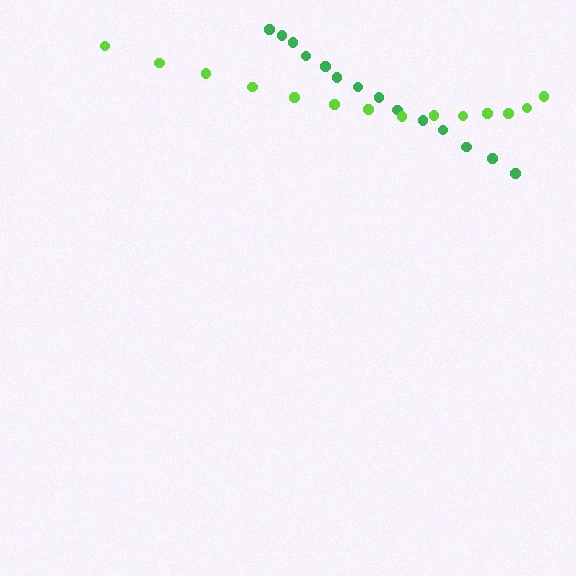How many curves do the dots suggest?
There are 2 distinct paths.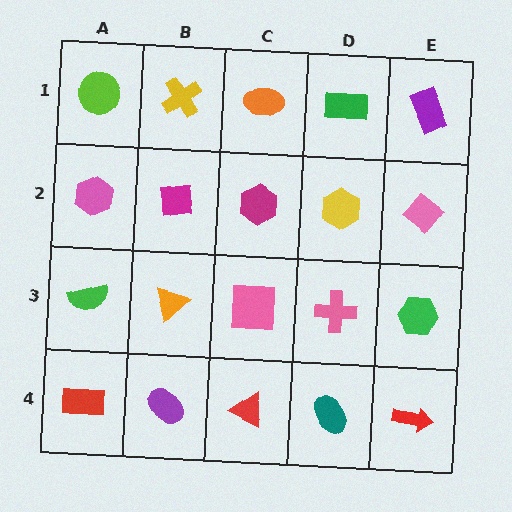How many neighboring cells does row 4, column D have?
3.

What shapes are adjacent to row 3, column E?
A pink diamond (row 2, column E), a red arrow (row 4, column E), a pink cross (row 3, column D).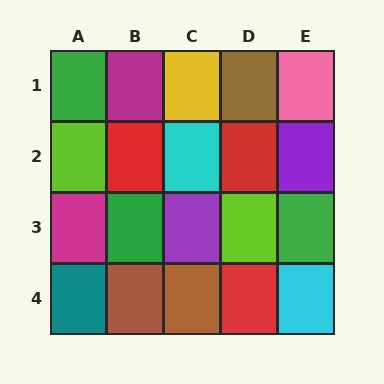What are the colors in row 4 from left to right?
Teal, brown, brown, red, cyan.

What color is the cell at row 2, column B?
Red.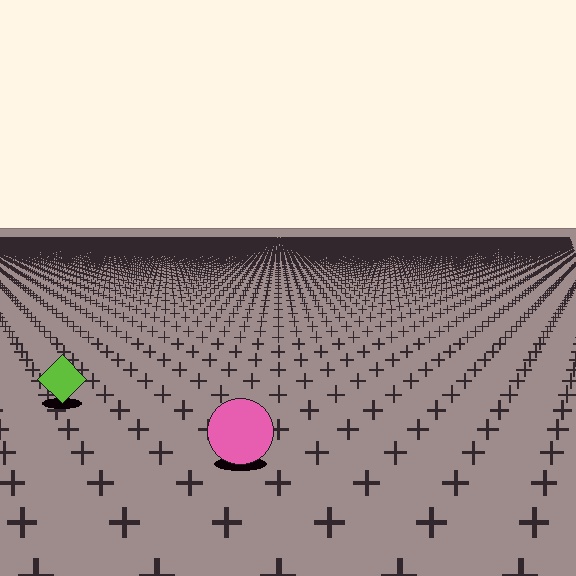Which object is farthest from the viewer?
The lime diamond is farthest from the viewer. It appears smaller and the ground texture around it is denser.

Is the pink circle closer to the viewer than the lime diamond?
Yes. The pink circle is closer — you can tell from the texture gradient: the ground texture is coarser near it.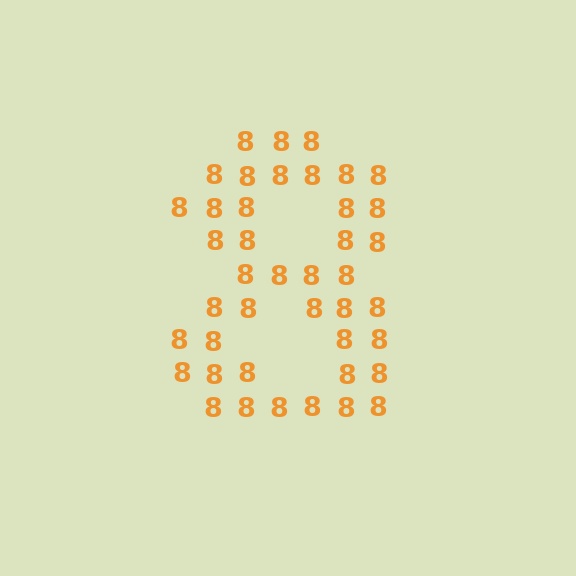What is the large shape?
The large shape is the digit 8.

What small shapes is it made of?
It is made of small digit 8's.